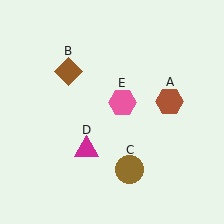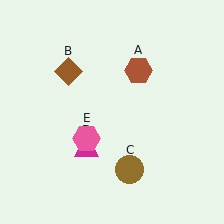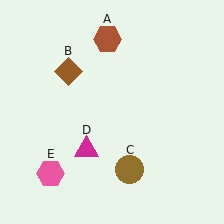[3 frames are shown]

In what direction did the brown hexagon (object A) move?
The brown hexagon (object A) moved up and to the left.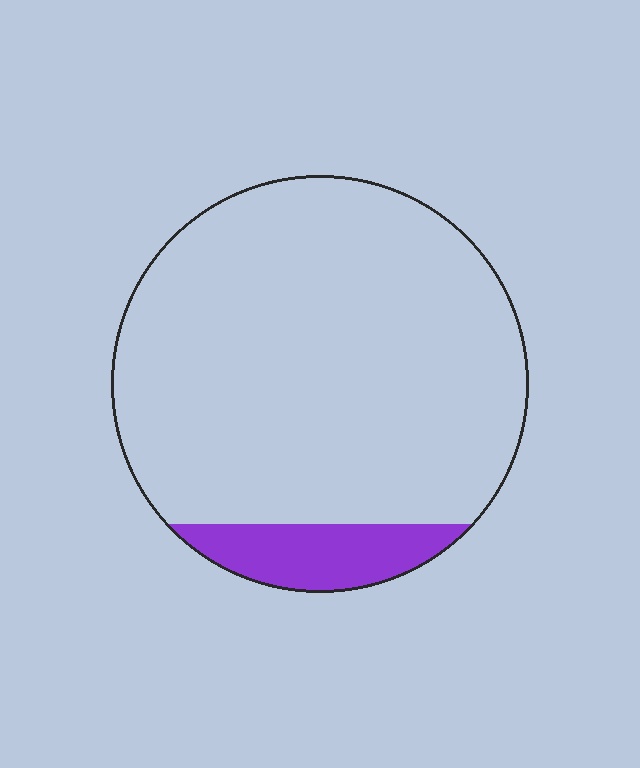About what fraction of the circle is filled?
About one tenth (1/10).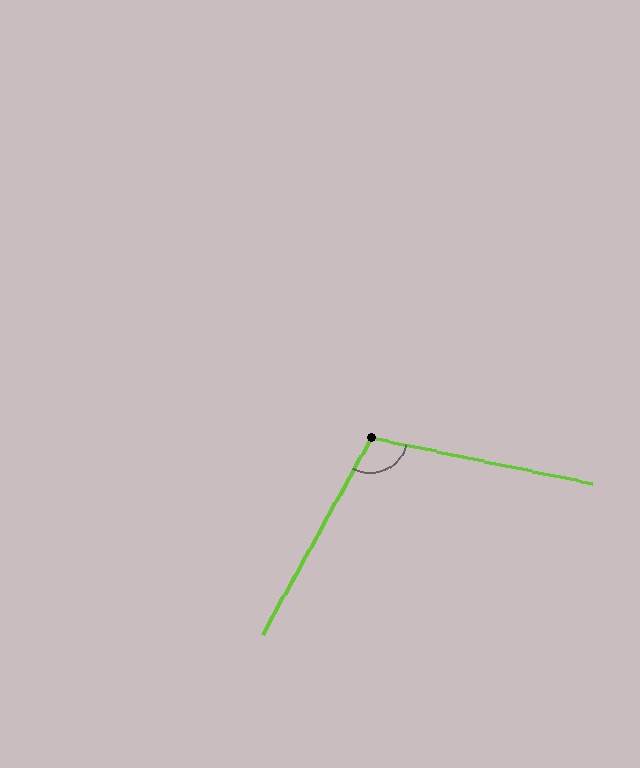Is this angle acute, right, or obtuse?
It is obtuse.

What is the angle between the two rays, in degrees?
Approximately 107 degrees.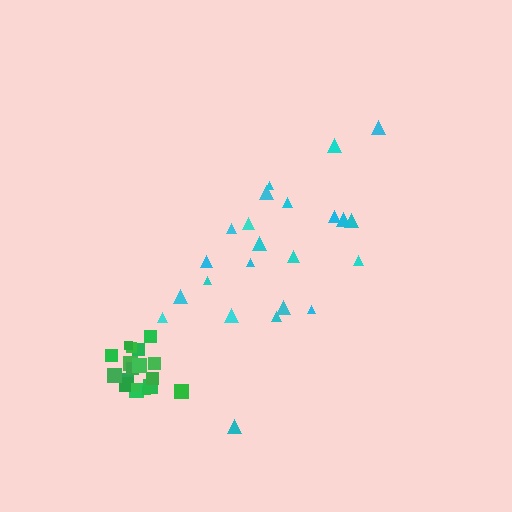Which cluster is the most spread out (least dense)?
Cyan.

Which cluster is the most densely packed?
Green.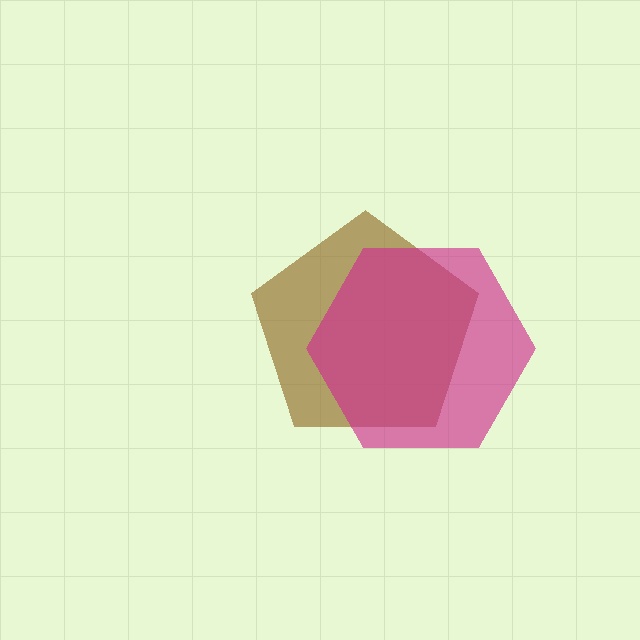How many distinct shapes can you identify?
There are 2 distinct shapes: a brown pentagon, a magenta hexagon.